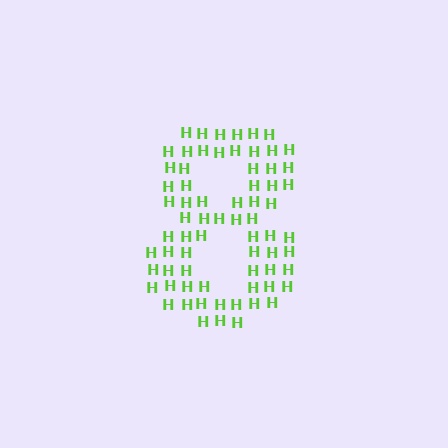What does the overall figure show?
The overall figure shows the digit 8.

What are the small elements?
The small elements are letter H's.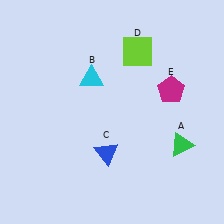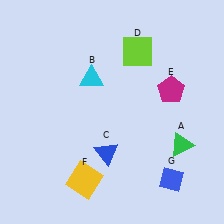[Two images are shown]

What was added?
A yellow square (F), a blue diamond (G) were added in Image 2.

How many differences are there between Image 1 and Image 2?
There are 2 differences between the two images.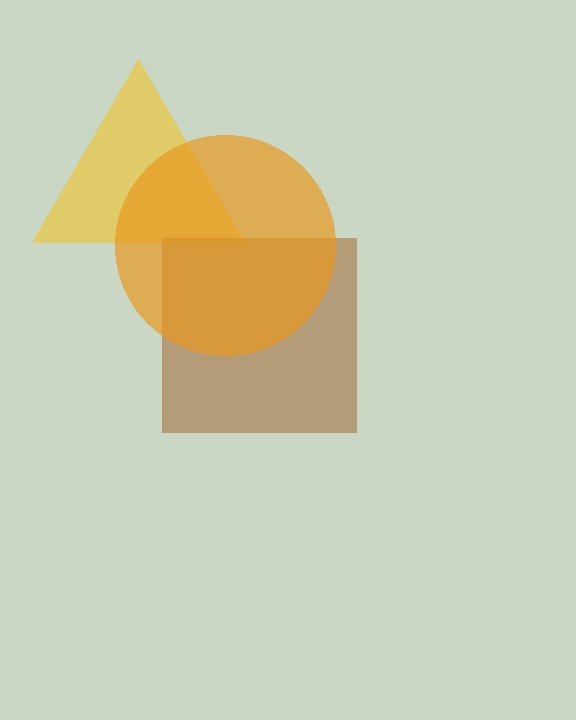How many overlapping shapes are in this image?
There are 3 overlapping shapes in the image.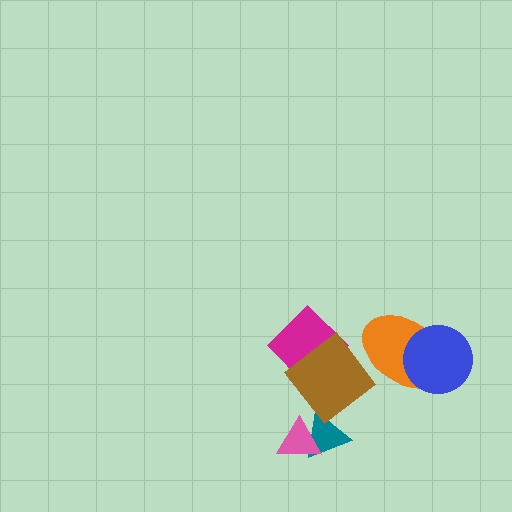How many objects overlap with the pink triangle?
1 object overlaps with the pink triangle.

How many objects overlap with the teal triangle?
1 object overlaps with the teal triangle.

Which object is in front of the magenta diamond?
The brown diamond is in front of the magenta diamond.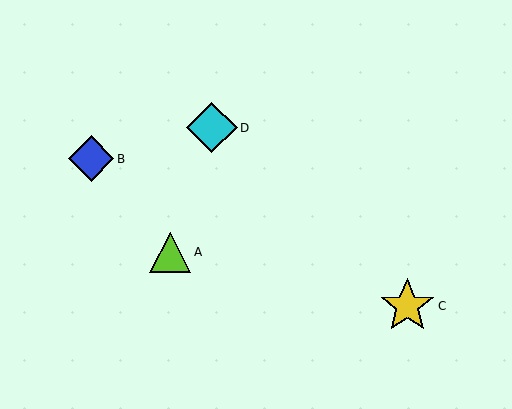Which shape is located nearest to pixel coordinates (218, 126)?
The cyan diamond (labeled D) at (212, 128) is nearest to that location.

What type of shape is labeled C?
Shape C is a yellow star.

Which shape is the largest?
The yellow star (labeled C) is the largest.